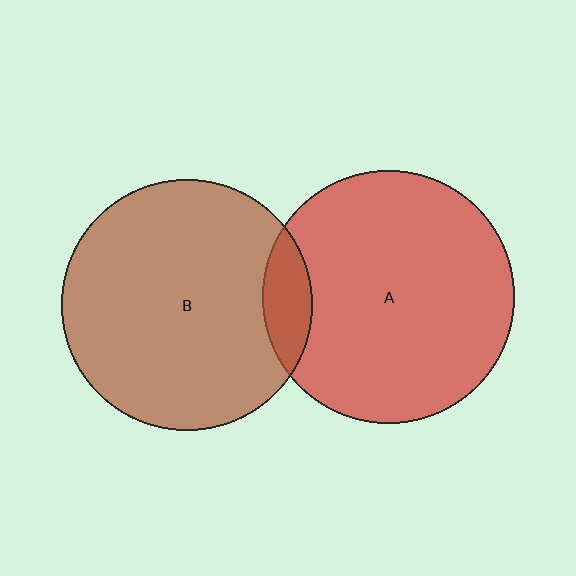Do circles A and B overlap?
Yes.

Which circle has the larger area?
Circle A (red).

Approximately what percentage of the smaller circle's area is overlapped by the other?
Approximately 10%.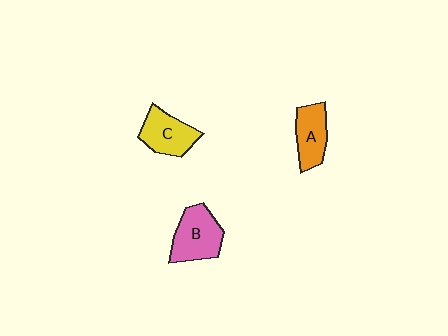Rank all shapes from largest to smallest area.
From largest to smallest: B (pink), C (yellow), A (orange).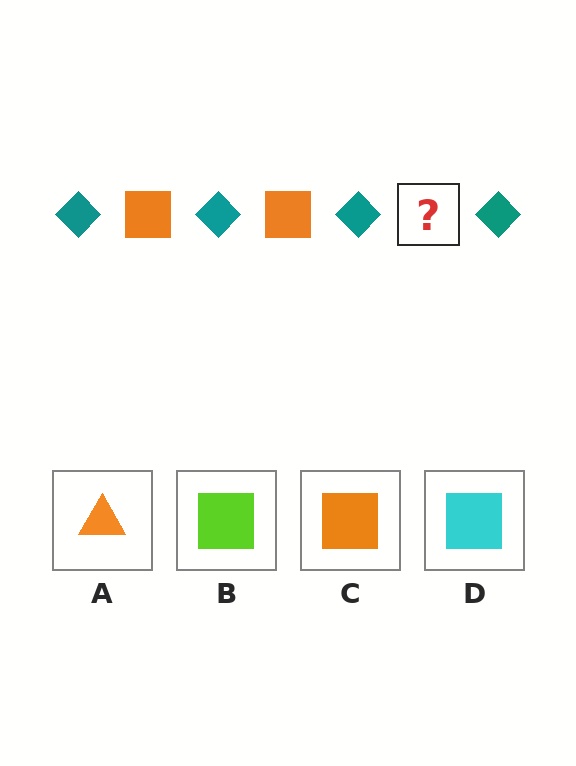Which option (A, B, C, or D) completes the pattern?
C.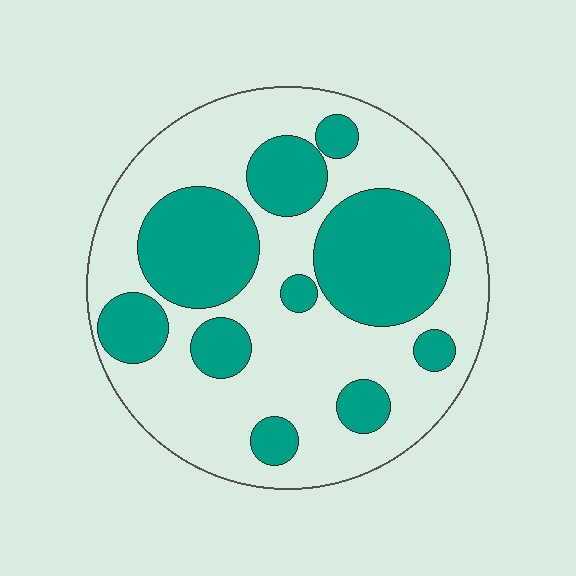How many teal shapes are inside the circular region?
10.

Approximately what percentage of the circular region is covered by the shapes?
Approximately 35%.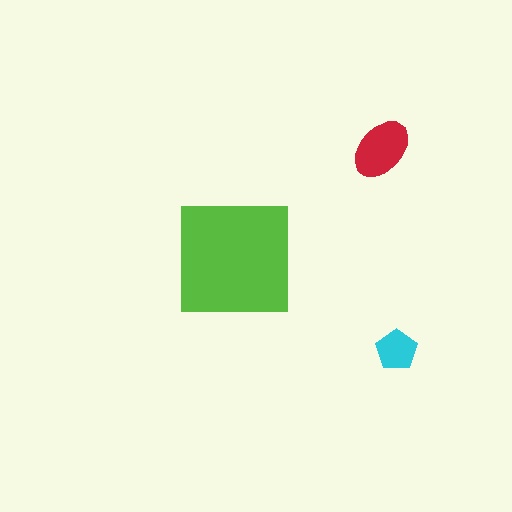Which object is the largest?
The lime square.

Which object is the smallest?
The cyan pentagon.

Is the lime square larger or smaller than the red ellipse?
Larger.